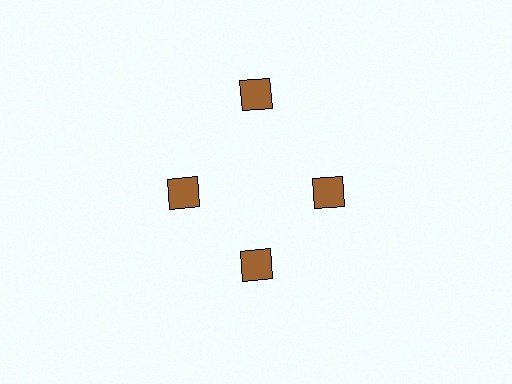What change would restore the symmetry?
The symmetry would be restored by moving it inward, back onto the ring so that all 4 squares sit at equal angles and equal distance from the center.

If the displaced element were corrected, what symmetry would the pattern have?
It would have 4-fold rotational symmetry — the pattern would map onto itself every 90 degrees.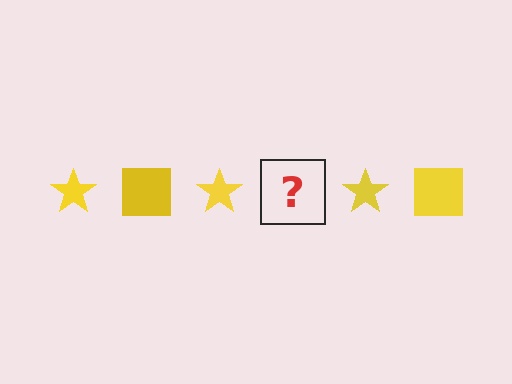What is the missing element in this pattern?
The missing element is a yellow square.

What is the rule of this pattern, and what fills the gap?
The rule is that the pattern cycles through star, square shapes in yellow. The gap should be filled with a yellow square.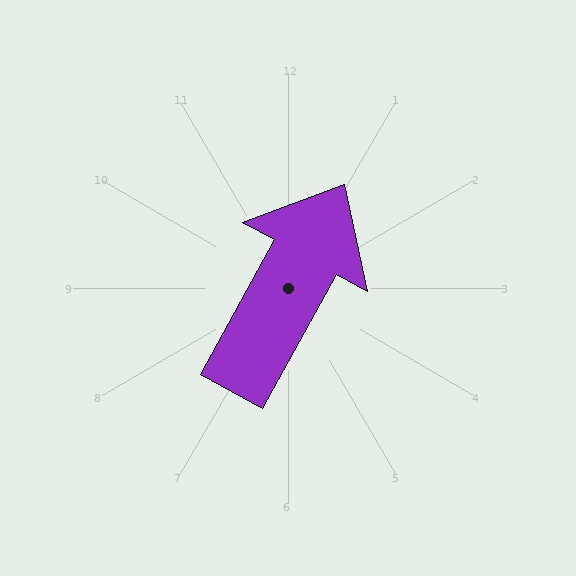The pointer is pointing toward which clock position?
Roughly 1 o'clock.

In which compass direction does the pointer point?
Northeast.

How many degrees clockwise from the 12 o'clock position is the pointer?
Approximately 29 degrees.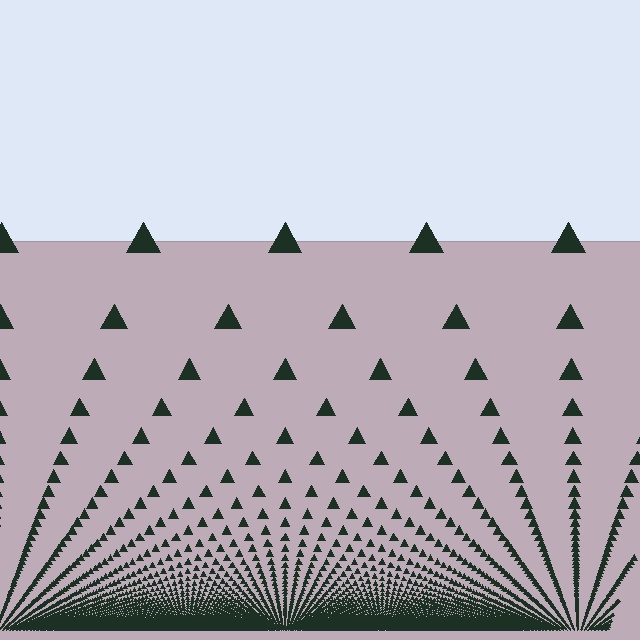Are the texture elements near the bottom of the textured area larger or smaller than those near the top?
Smaller. The gradient is inverted — elements near the bottom are smaller and denser.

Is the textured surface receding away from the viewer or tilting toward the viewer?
The surface appears to tilt toward the viewer. Texture elements get larger and sparser toward the top.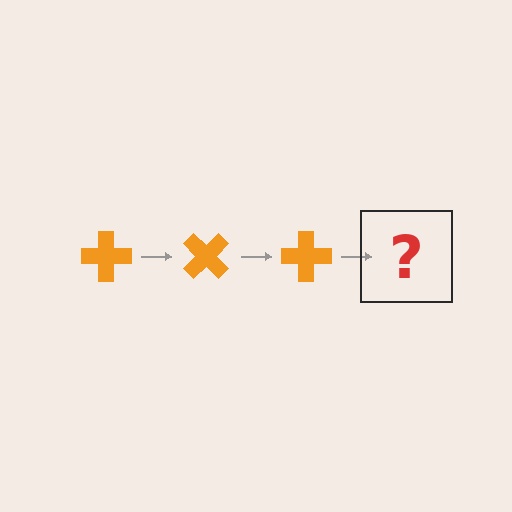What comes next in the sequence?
The next element should be an orange cross rotated 135 degrees.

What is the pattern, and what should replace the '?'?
The pattern is that the cross rotates 45 degrees each step. The '?' should be an orange cross rotated 135 degrees.